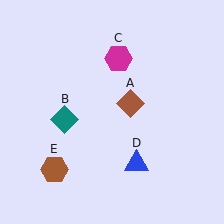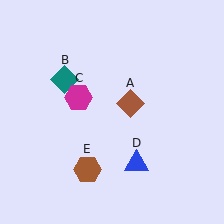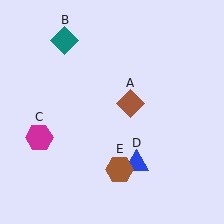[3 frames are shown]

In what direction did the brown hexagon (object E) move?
The brown hexagon (object E) moved right.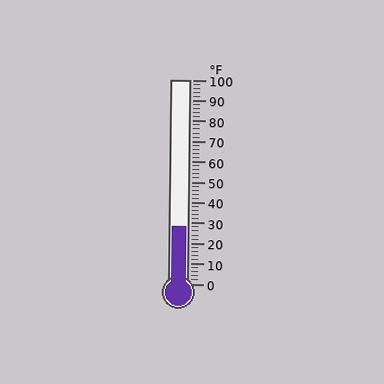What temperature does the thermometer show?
The thermometer shows approximately 28°F.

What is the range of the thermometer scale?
The thermometer scale ranges from 0°F to 100°F.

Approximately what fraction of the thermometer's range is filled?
The thermometer is filled to approximately 30% of its range.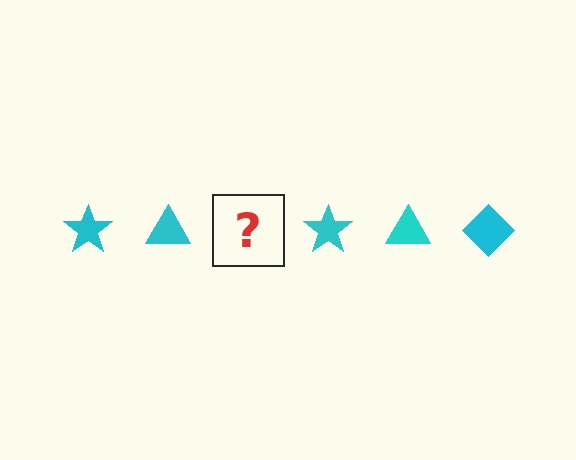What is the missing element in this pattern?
The missing element is a cyan diamond.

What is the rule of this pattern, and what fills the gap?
The rule is that the pattern cycles through star, triangle, diamond shapes in cyan. The gap should be filled with a cyan diamond.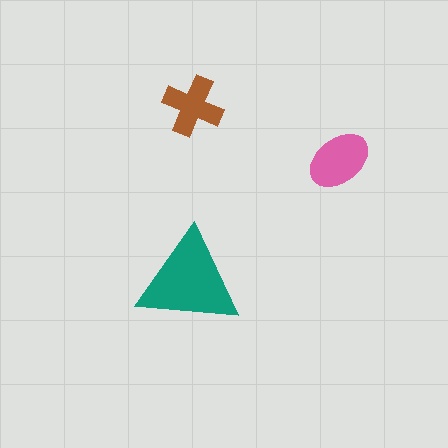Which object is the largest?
The teal triangle.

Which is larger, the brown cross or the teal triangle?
The teal triangle.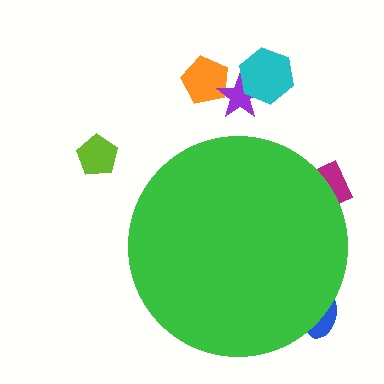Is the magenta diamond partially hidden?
Yes, the magenta diamond is partially hidden behind the green circle.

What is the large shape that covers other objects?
A green circle.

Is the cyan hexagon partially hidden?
No, the cyan hexagon is fully visible.